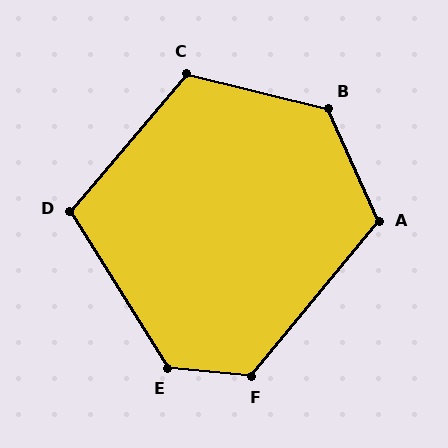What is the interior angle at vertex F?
Approximately 124 degrees (obtuse).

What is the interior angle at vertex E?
Approximately 127 degrees (obtuse).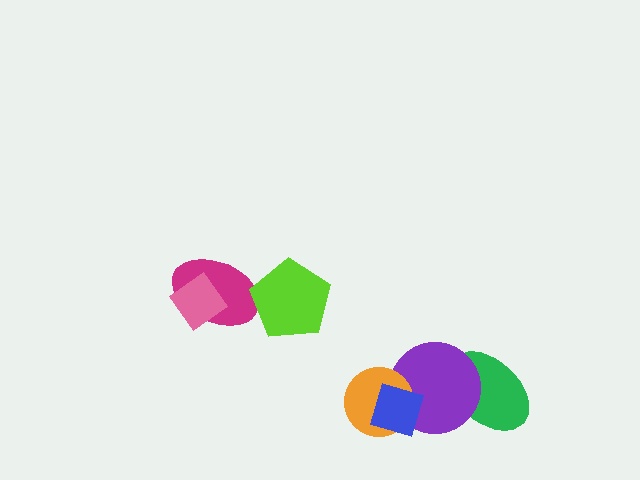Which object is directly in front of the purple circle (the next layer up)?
The orange circle is directly in front of the purple circle.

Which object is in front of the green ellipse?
The purple circle is in front of the green ellipse.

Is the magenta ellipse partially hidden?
Yes, it is partially covered by another shape.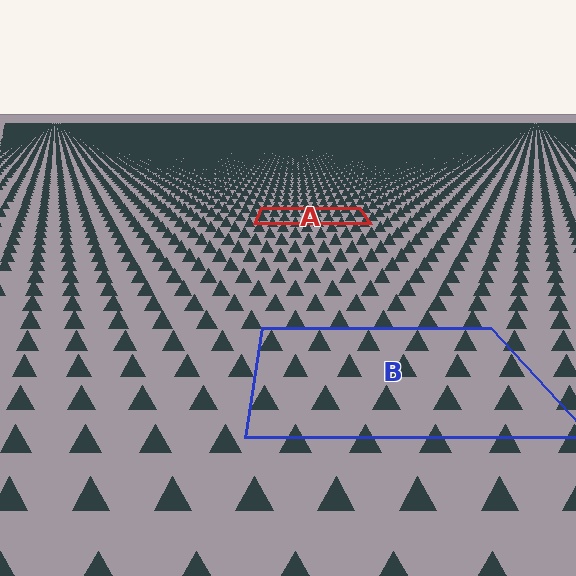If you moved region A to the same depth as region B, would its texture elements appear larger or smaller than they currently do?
They would appear larger. At a closer depth, the same texture elements are projected at a bigger on-screen size.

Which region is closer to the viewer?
Region B is closer. The texture elements there are larger and more spread out.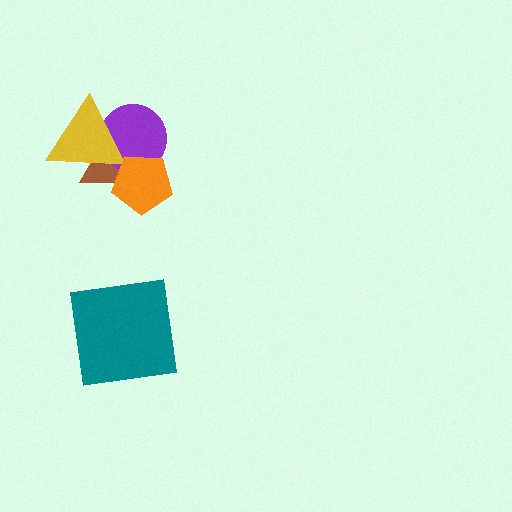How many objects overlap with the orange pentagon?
2 objects overlap with the orange pentagon.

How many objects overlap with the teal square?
0 objects overlap with the teal square.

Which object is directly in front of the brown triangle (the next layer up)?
The purple circle is directly in front of the brown triangle.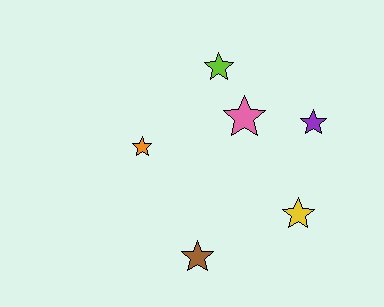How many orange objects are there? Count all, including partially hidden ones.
There is 1 orange object.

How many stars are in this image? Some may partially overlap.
There are 6 stars.